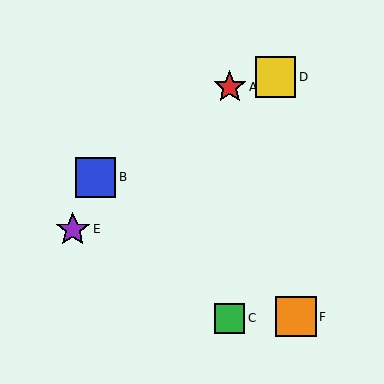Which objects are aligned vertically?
Objects A, C are aligned vertically.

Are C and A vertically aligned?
Yes, both are at x≈230.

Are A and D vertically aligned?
No, A is at x≈230 and D is at x≈275.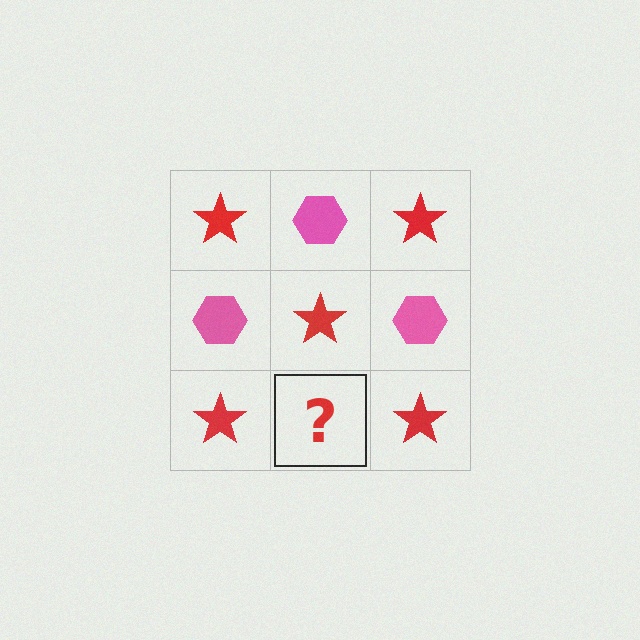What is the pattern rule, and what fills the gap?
The rule is that it alternates red star and pink hexagon in a checkerboard pattern. The gap should be filled with a pink hexagon.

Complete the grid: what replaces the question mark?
The question mark should be replaced with a pink hexagon.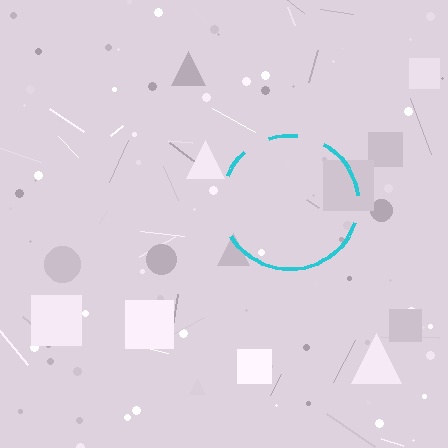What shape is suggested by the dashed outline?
The dashed outline suggests a circle.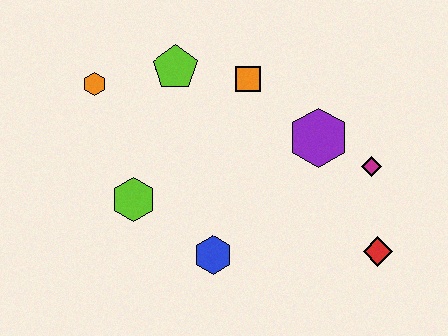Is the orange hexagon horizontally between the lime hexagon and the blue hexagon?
No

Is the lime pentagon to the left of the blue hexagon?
Yes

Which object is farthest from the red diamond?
The orange hexagon is farthest from the red diamond.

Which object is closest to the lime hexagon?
The blue hexagon is closest to the lime hexagon.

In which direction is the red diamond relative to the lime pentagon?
The red diamond is to the right of the lime pentagon.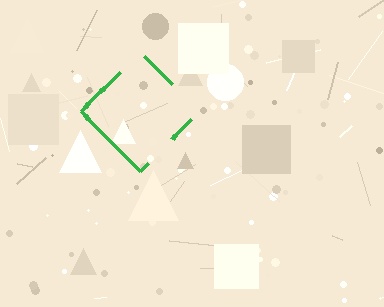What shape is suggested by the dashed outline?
The dashed outline suggests a diamond.